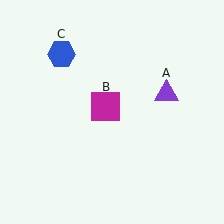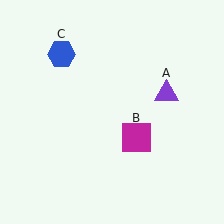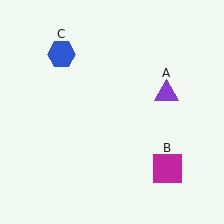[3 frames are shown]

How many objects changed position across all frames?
1 object changed position: magenta square (object B).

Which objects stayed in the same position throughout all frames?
Purple triangle (object A) and blue hexagon (object C) remained stationary.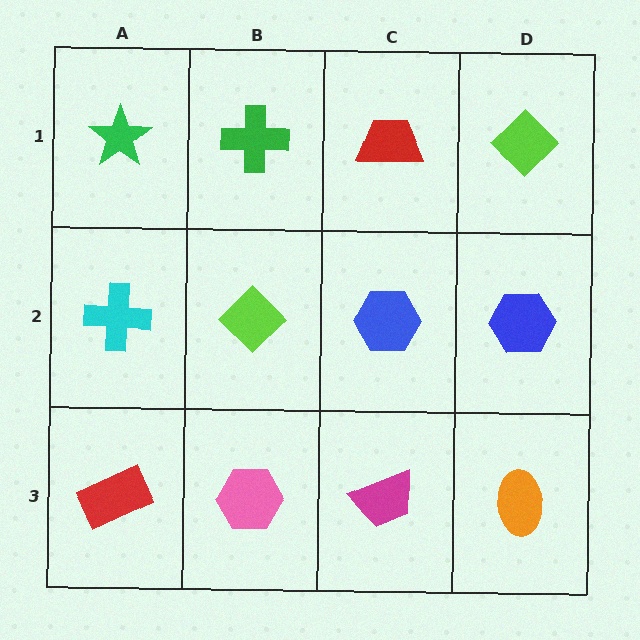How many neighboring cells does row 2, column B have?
4.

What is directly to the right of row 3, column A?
A pink hexagon.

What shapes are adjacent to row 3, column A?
A cyan cross (row 2, column A), a pink hexagon (row 3, column B).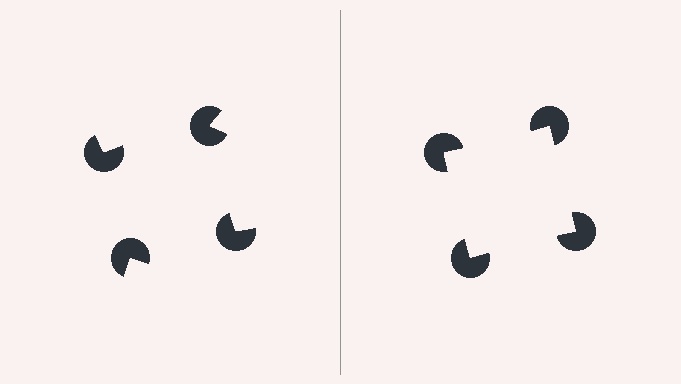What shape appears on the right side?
An illusory square.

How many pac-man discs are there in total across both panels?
8 — 4 on each side.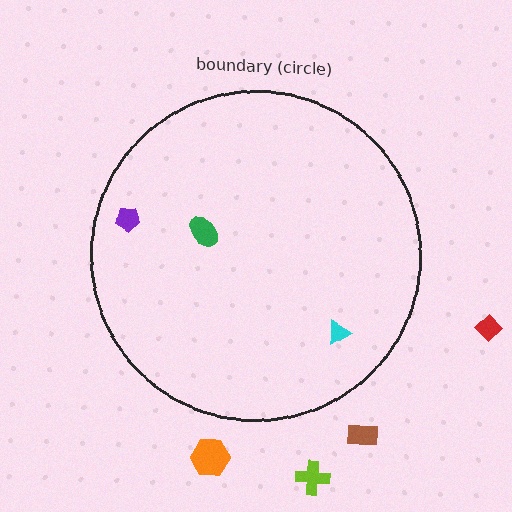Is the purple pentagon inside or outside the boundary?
Inside.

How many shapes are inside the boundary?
3 inside, 4 outside.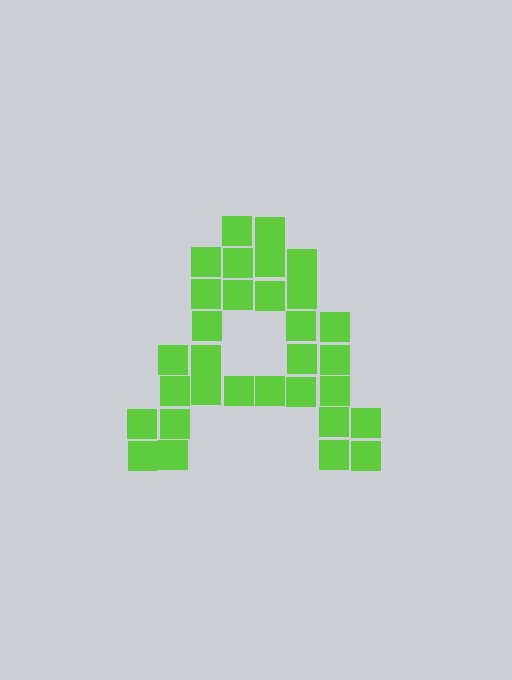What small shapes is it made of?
It is made of small squares.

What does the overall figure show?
The overall figure shows the letter A.